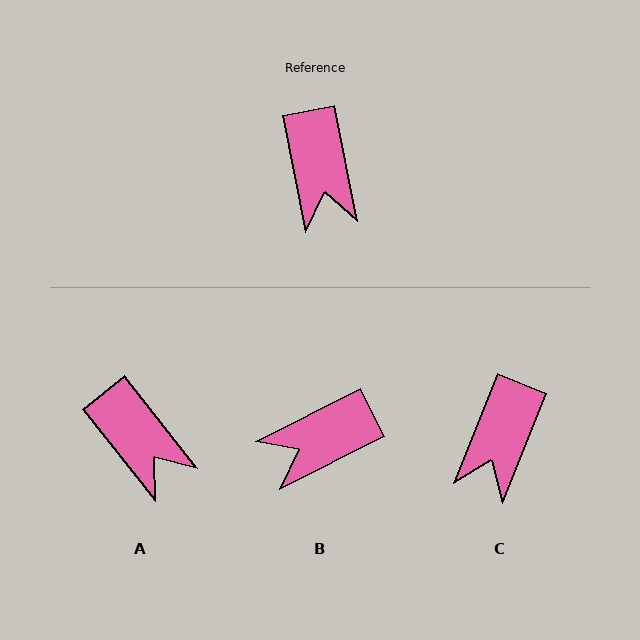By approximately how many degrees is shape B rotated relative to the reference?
Approximately 74 degrees clockwise.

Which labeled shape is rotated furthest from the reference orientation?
B, about 74 degrees away.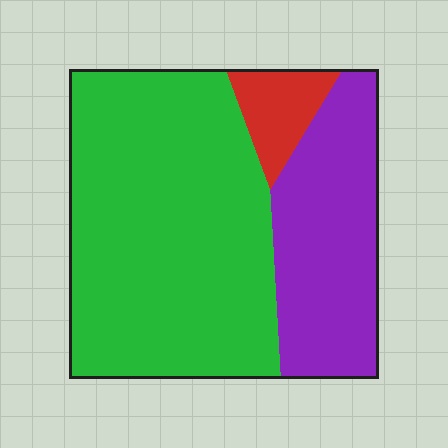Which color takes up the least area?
Red, at roughly 5%.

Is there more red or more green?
Green.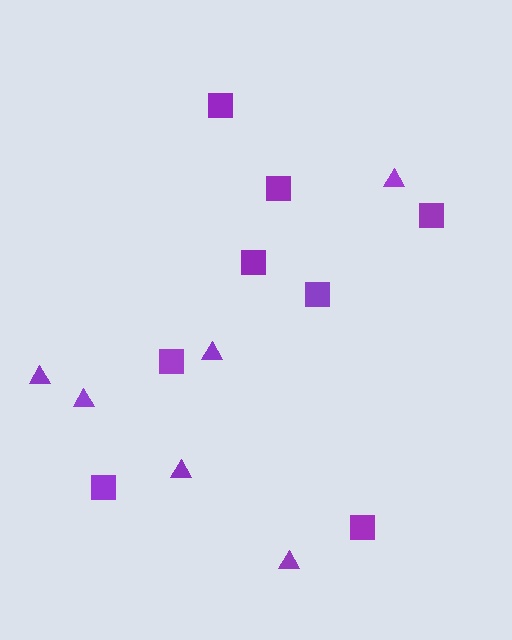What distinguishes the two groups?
There are 2 groups: one group of squares (8) and one group of triangles (6).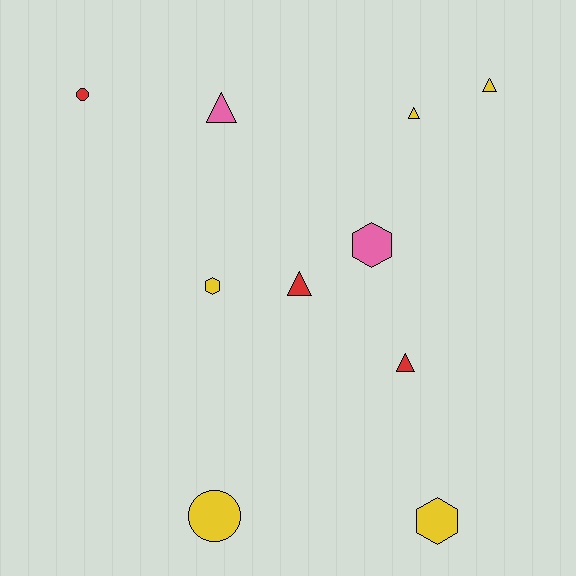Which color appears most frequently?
Yellow, with 5 objects.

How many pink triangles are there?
There is 1 pink triangle.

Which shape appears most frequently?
Triangle, with 5 objects.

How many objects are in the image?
There are 10 objects.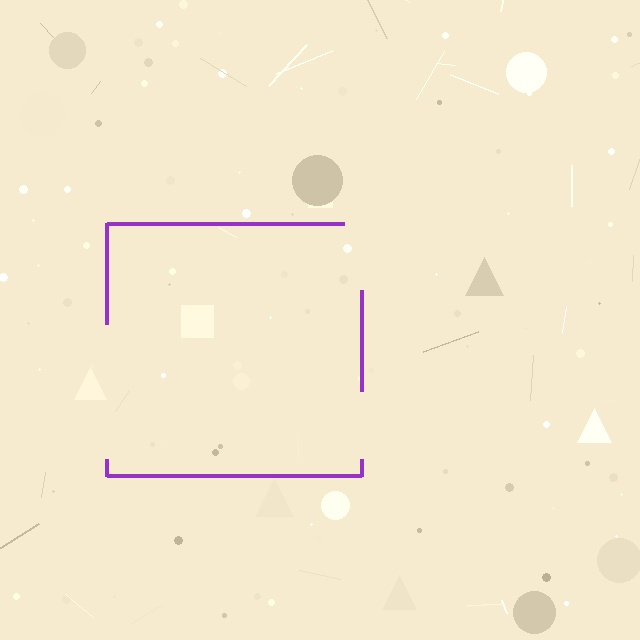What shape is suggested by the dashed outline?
The dashed outline suggests a square.